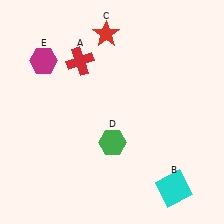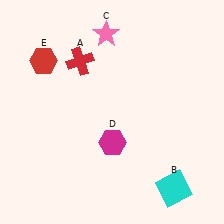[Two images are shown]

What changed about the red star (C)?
In Image 1, C is red. In Image 2, it changed to pink.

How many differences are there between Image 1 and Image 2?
There are 3 differences between the two images.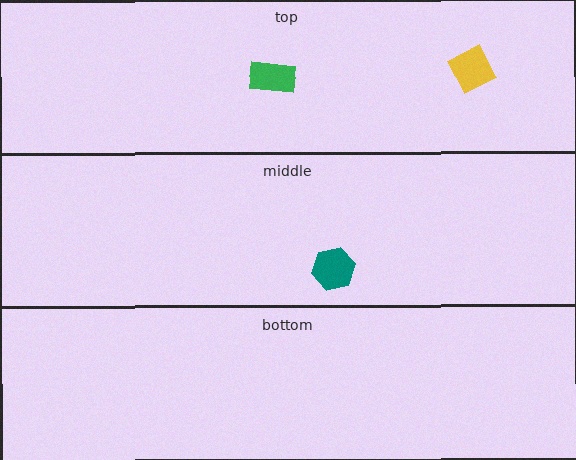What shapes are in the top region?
The yellow diamond, the green rectangle.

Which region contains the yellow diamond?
The top region.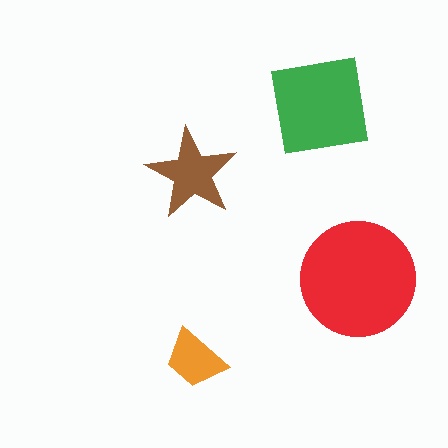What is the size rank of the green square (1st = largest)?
2nd.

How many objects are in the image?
There are 4 objects in the image.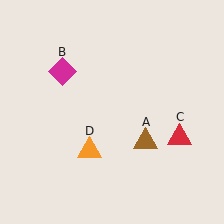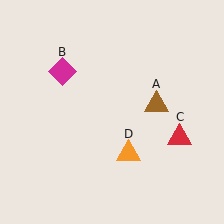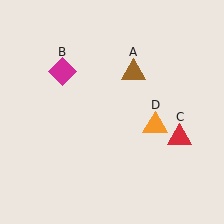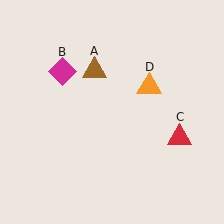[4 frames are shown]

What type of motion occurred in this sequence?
The brown triangle (object A), orange triangle (object D) rotated counterclockwise around the center of the scene.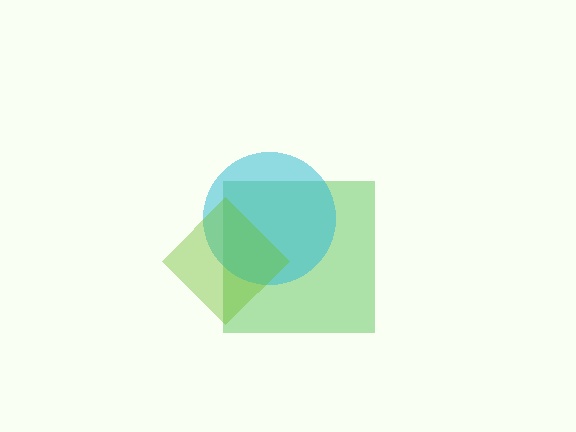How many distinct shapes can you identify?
There are 3 distinct shapes: a green square, a cyan circle, a lime diamond.